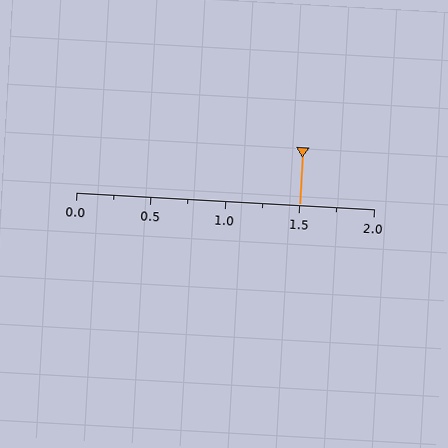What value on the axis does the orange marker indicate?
The marker indicates approximately 1.5.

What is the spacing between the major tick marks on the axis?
The major ticks are spaced 0.5 apart.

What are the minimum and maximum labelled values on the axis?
The axis runs from 0.0 to 2.0.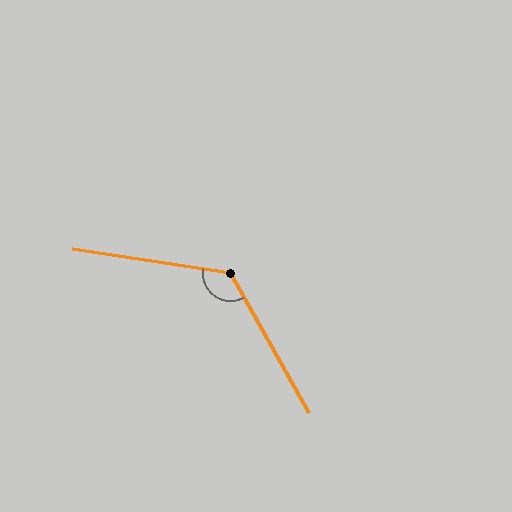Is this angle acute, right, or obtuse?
It is obtuse.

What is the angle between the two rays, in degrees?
Approximately 128 degrees.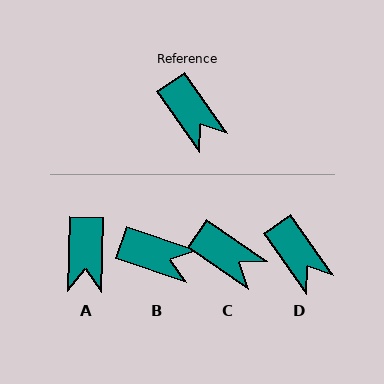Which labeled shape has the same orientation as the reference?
D.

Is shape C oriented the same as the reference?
No, it is off by about 21 degrees.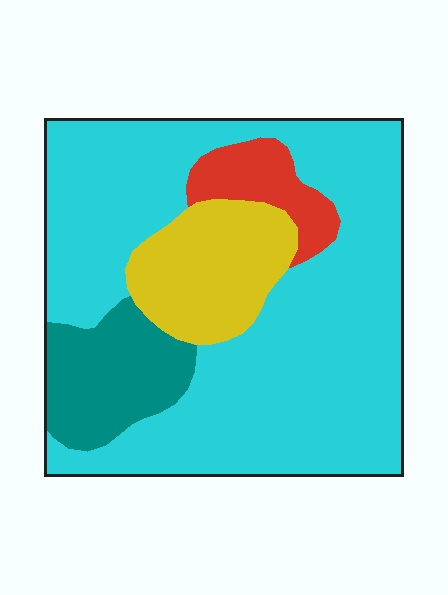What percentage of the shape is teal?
Teal covers about 10% of the shape.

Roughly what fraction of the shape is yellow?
Yellow takes up about one eighth (1/8) of the shape.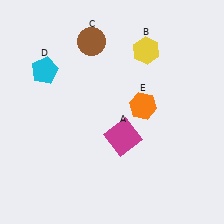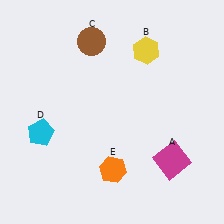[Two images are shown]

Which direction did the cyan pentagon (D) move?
The cyan pentagon (D) moved down.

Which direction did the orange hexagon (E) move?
The orange hexagon (E) moved down.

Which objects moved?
The objects that moved are: the magenta square (A), the cyan pentagon (D), the orange hexagon (E).